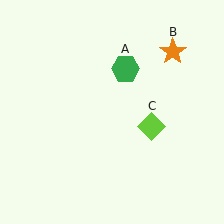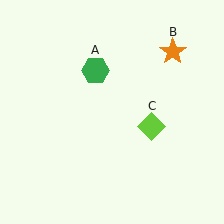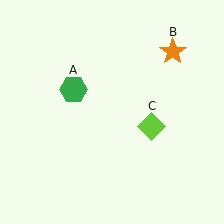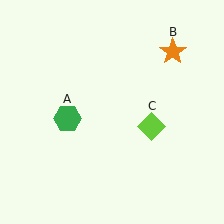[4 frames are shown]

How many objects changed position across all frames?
1 object changed position: green hexagon (object A).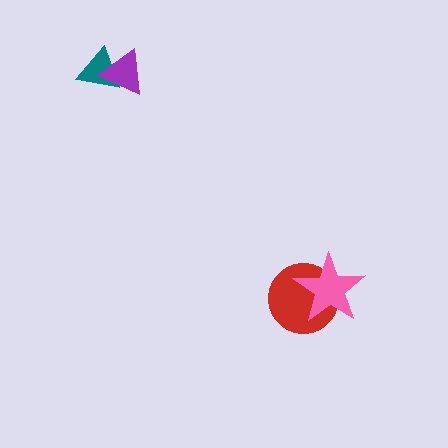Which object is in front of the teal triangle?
The purple triangle is in front of the teal triangle.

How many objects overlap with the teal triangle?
1 object overlaps with the teal triangle.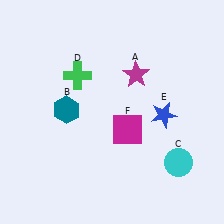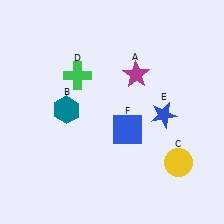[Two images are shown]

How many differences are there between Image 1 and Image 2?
There are 2 differences between the two images.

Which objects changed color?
C changed from cyan to yellow. F changed from magenta to blue.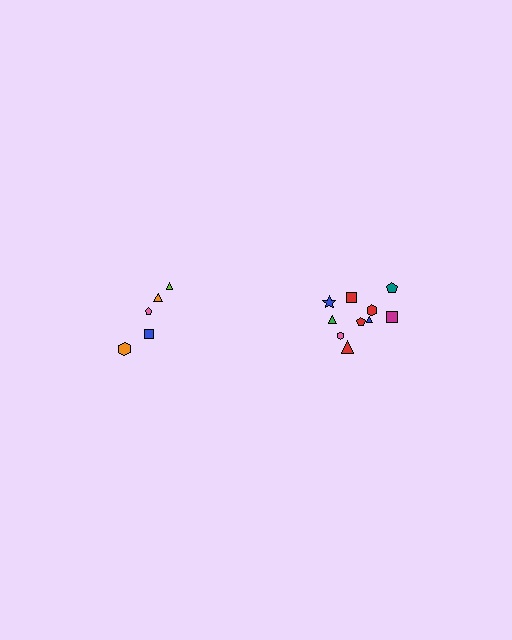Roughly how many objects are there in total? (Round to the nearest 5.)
Roughly 15 objects in total.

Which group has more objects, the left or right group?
The right group.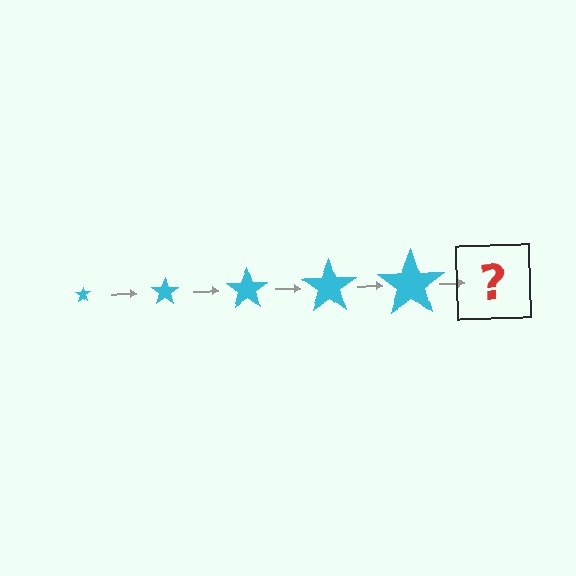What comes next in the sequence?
The next element should be a cyan star, larger than the previous one.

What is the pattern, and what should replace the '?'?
The pattern is that the star gets progressively larger each step. The '?' should be a cyan star, larger than the previous one.